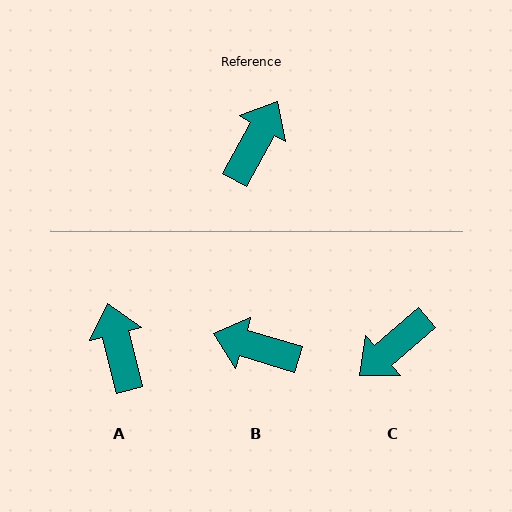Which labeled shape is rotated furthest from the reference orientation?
C, about 160 degrees away.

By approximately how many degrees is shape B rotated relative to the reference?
Approximately 102 degrees counter-clockwise.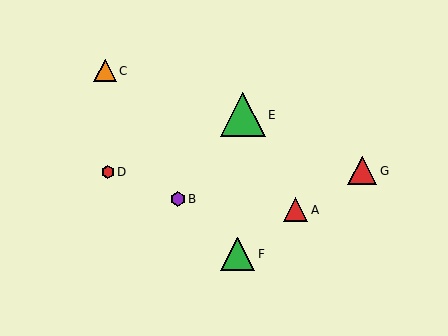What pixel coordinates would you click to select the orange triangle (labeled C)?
Click at (105, 71) to select the orange triangle C.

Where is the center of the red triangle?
The center of the red triangle is at (362, 171).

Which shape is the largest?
The green triangle (labeled E) is the largest.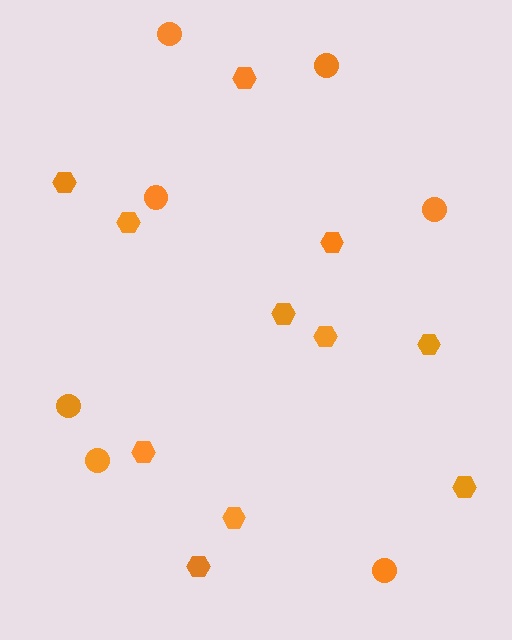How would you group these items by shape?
There are 2 groups: one group of circles (7) and one group of hexagons (11).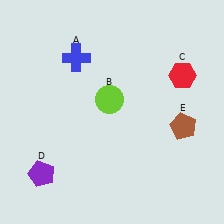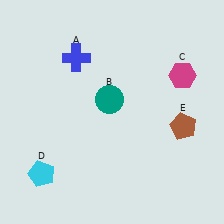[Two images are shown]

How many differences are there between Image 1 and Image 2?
There are 3 differences between the two images.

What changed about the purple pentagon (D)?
In Image 1, D is purple. In Image 2, it changed to cyan.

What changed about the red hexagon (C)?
In Image 1, C is red. In Image 2, it changed to magenta.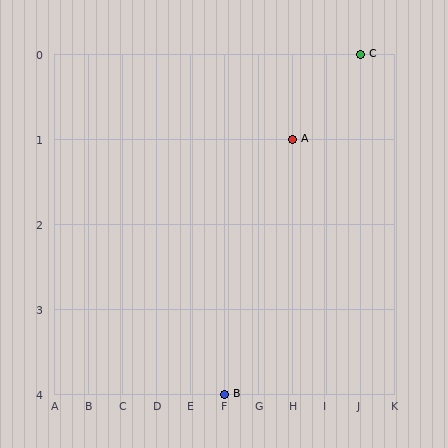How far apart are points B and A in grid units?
Points B and A are 2 columns and 3 rows apart (about 3.6 grid units diagonally).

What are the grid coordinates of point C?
Point C is at grid coordinates (J, 0).